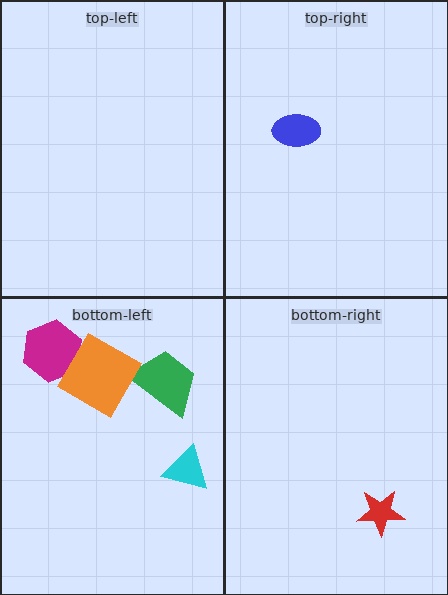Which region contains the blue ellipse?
The top-right region.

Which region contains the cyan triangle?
The bottom-left region.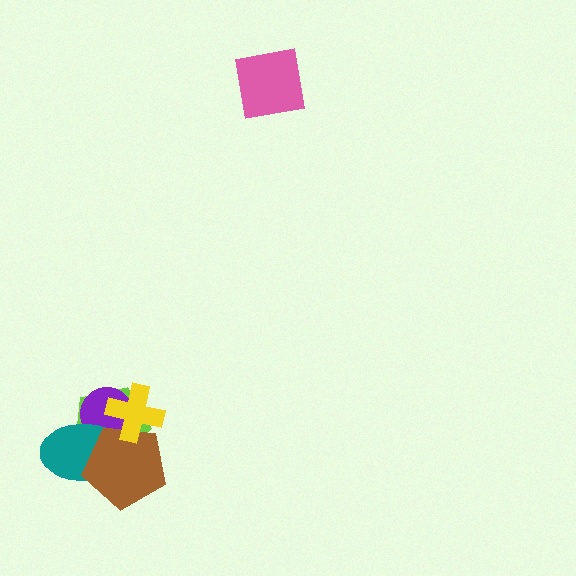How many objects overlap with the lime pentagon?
4 objects overlap with the lime pentagon.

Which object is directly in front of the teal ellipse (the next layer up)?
The brown pentagon is directly in front of the teal ellipse.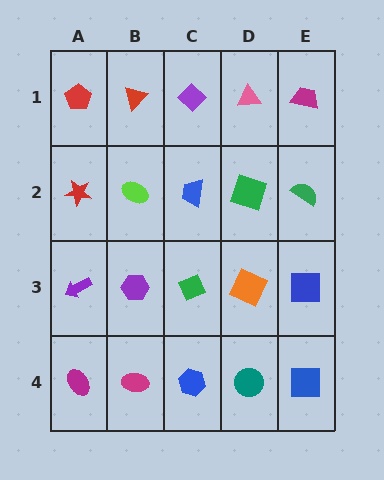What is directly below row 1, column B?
A lime ellipse.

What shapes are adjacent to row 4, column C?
A green diamond (row 3, column C), a magenta ellipse (row 4, column B), a teal circle (row 4, column D).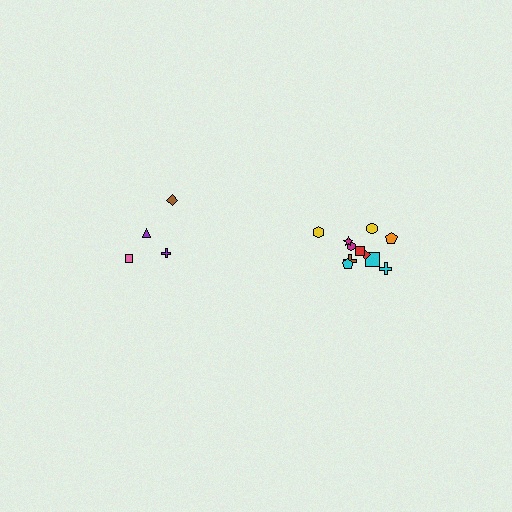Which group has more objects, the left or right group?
The right group.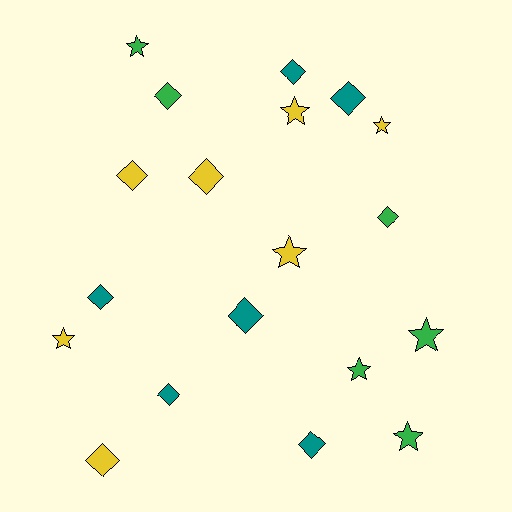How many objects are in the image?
There are 19 objects.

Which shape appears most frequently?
Diamond, with 11 objects.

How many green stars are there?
There are 4 green stars.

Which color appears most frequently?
Yellow, with 7 objects.